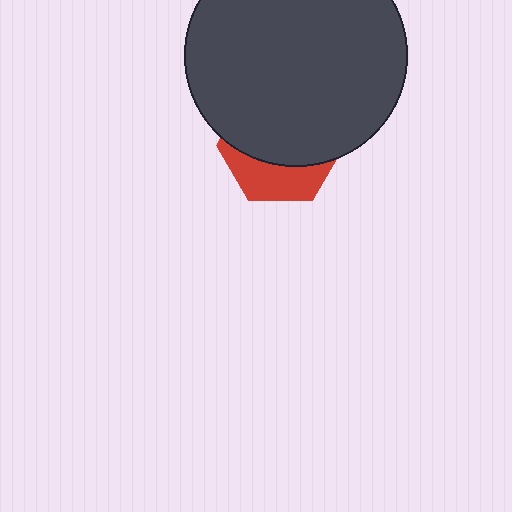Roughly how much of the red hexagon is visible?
A small part of it is visible (roughly 34%).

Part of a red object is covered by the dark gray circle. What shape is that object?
It is a hexagon.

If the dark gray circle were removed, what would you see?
You would see the complete red hexagon.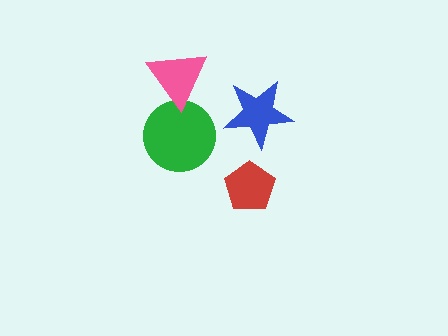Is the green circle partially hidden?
Yes, it is partially covered by another shape.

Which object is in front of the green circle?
The pink triangle is in front of the green circle.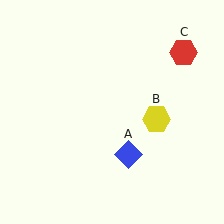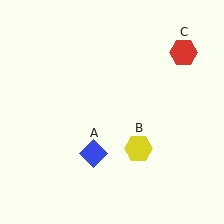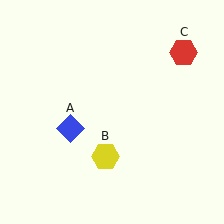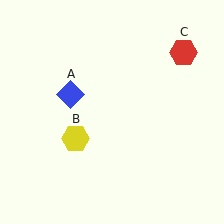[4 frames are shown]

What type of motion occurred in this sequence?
The blue diamond (object A), yellow hexagon (object B) rotated clockwise around the center of the scene.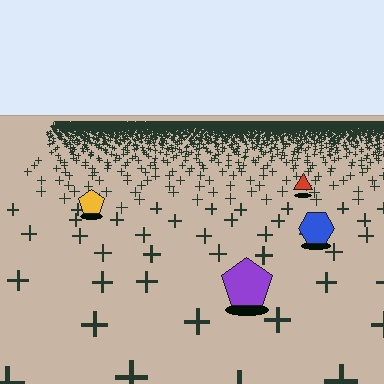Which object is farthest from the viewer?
The red triangle is farthest from the viewer. It appears smaller and the ground texture around it is denser.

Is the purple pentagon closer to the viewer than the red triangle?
Yes. The purple pentagon is closer — you can tell from the texture gradient: the ground texture is coarser near it.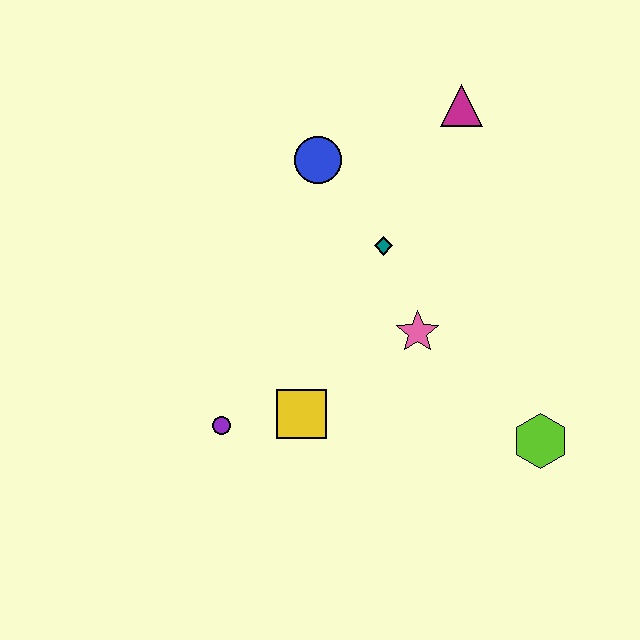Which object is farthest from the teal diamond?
The lime hexagon is farthest from the teal diamond.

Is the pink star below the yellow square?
No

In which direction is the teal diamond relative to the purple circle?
The teal diamond is above the purple circle.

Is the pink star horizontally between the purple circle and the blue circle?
No